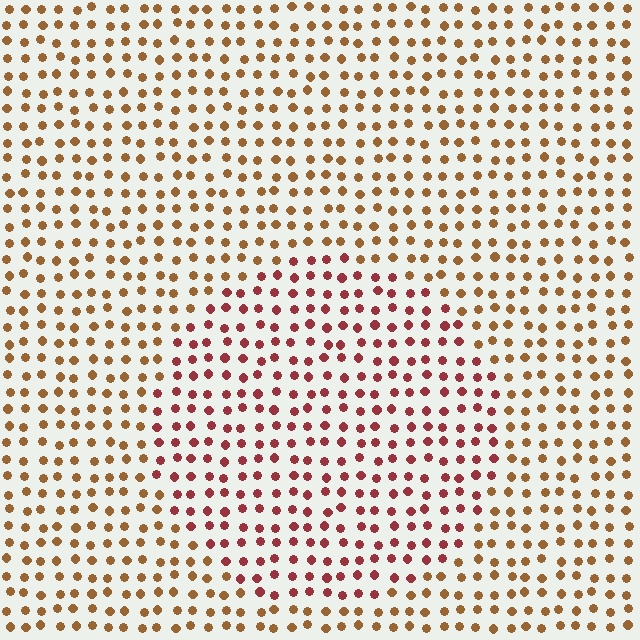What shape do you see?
I see a circle.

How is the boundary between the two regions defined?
The boundary is defined purely by a slight shift in hue (about 37 degrees). Spacing, size, and orientation are identical on both sides.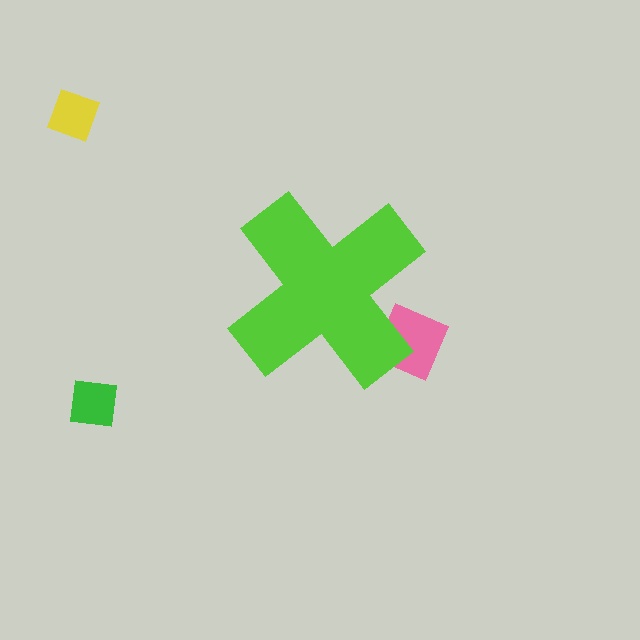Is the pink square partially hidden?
Yes, the pink square is partially hidden behind the lime cross.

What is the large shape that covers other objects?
A lime cross.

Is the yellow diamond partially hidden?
No, the yellow diamond is fully visible.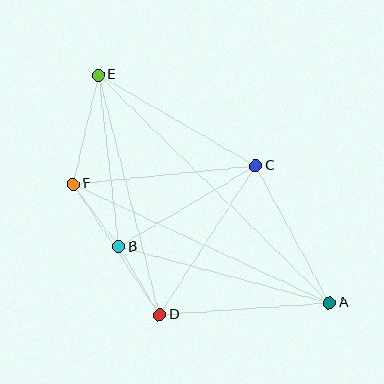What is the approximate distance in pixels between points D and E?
The distance between D and E is approximately 247 pixels.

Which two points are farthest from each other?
Points A and E are farthest from each other.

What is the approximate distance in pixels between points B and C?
The distance between B and C is approximately 159 pixels.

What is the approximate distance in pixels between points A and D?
The distance between A and D is approximately 170 pixels.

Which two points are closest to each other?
Points B and F are closest to each other.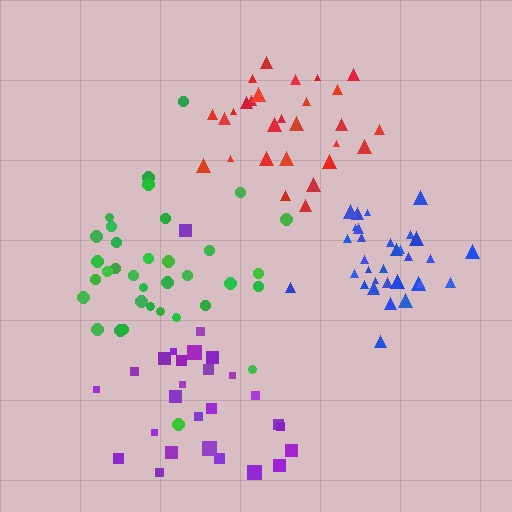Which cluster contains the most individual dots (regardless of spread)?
Green (35).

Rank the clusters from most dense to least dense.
blue, green, purple, red.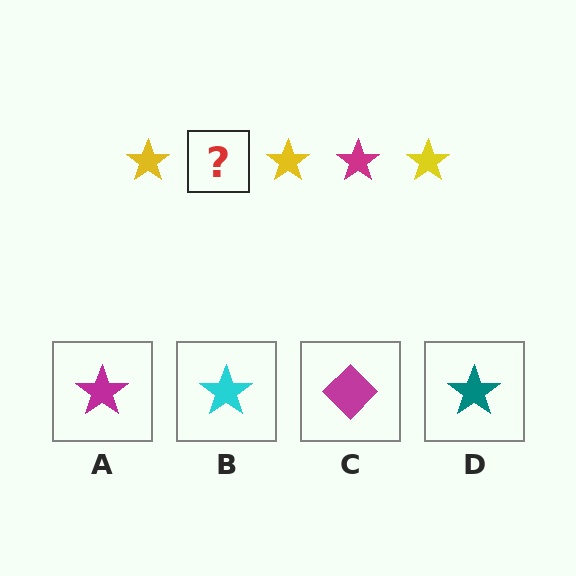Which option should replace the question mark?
Option A.